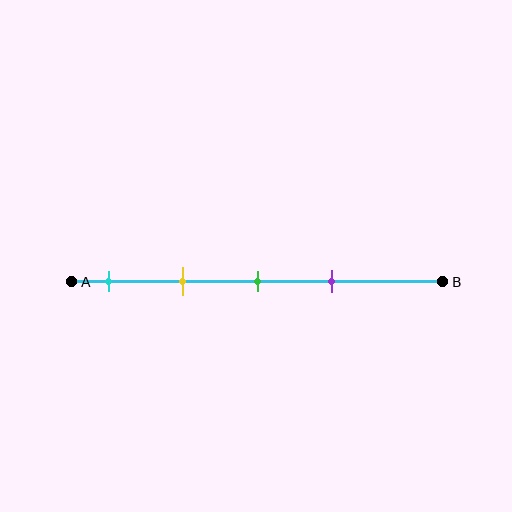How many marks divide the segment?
There are 4 marks dividing the segment.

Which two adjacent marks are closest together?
The green and purple marks are the closest adjacent pair.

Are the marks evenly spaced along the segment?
Yes, the marks are approximately evenly spaced.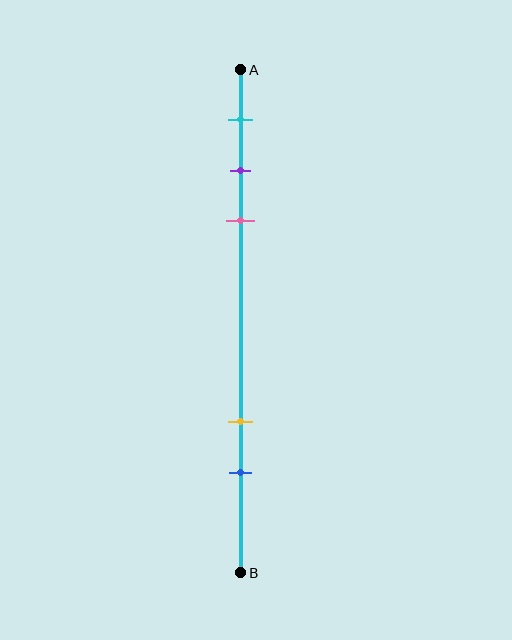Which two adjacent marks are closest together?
The purple and pink marks are the closest adjacent pair.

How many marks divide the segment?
There are 5 marks dividing the segment.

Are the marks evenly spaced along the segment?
No, the marks are not evenly spaced.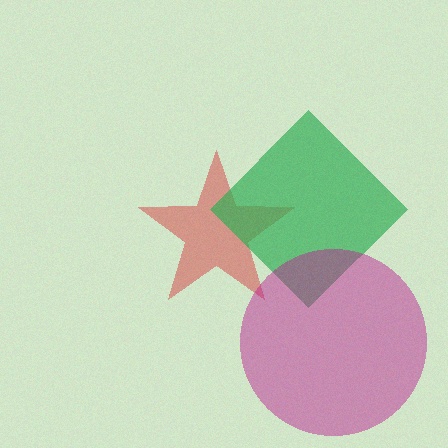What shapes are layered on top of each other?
The layered shapes are: a red star, a green diamond, a magenta circle.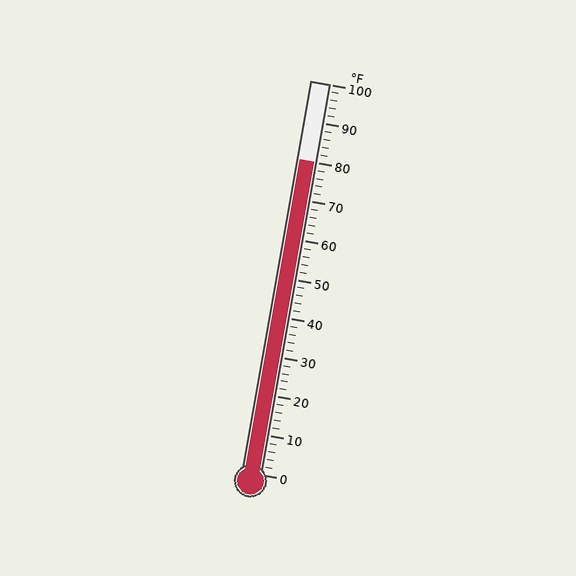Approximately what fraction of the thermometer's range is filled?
The thermometer is filled to approximately 80% of its range.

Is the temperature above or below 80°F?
The temperature is at 80°F.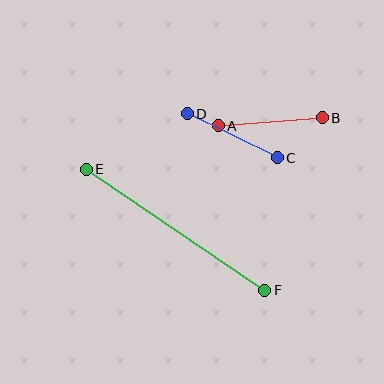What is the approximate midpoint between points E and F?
The midpoint is at approximately (176, 230) pixels.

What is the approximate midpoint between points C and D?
The midpoint is at approximately (232, 136) pixels.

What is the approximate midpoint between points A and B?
The midpoint is at approximately (270, 122) pixels.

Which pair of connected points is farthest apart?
Points E and F are farthest apart.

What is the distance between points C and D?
The distance is approximately 100 pixels.